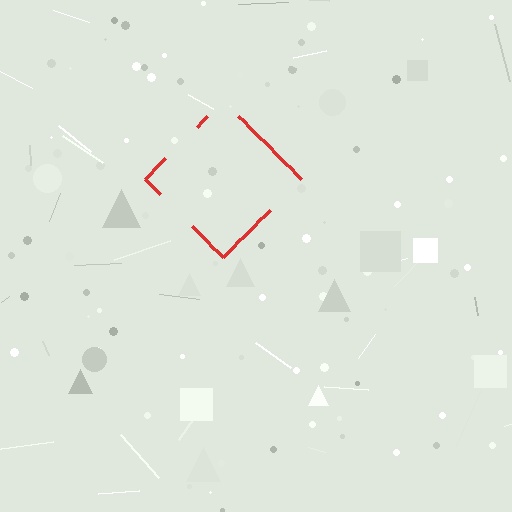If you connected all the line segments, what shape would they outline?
They would outline a diamond.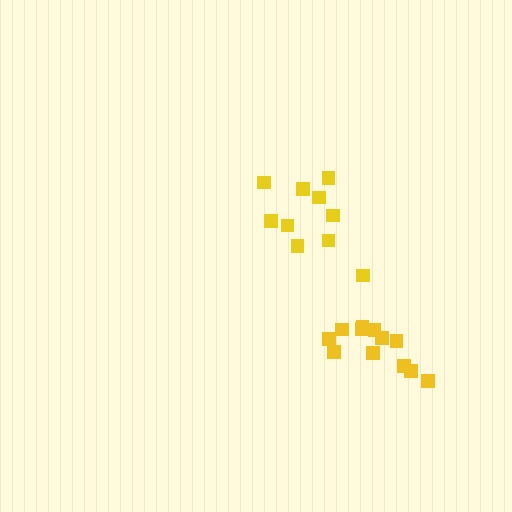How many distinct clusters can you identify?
There are 2 distinct clusters.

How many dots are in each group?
Group 1: 12 dots, Group 2: 10 dots (22 total).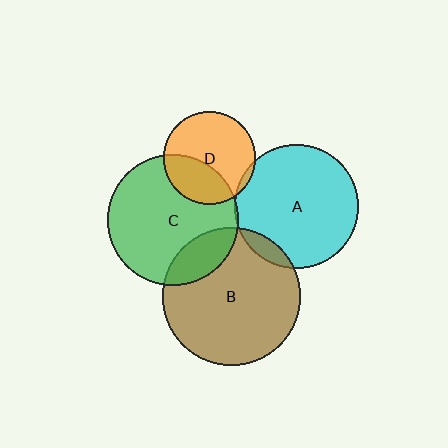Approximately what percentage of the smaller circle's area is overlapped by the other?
Approximately 10%.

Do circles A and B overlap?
Yes.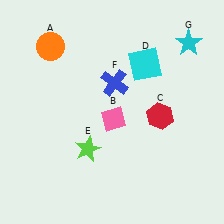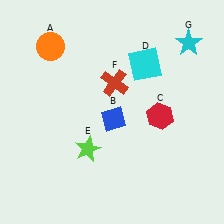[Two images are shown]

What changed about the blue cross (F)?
In Image 1, F is blue. In Image 2, it changed to red.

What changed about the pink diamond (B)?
In Image 1, B is pink. In Image 2, it changed to blue.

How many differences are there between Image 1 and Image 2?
There are 2 differences between the two images.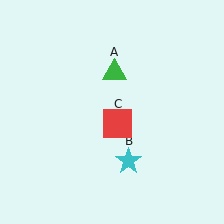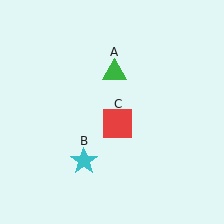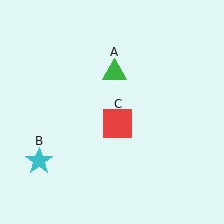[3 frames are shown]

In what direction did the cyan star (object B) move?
The cyan star (object B) moved left.